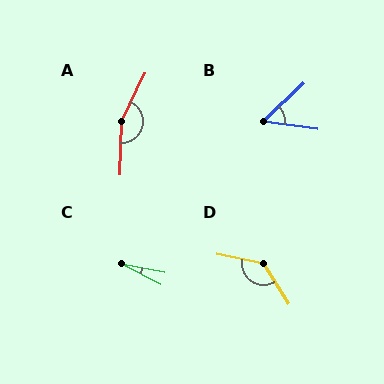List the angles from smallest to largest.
C (17°), B (51°), D (133°), A (156°).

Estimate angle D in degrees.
Approximately 133 degrees.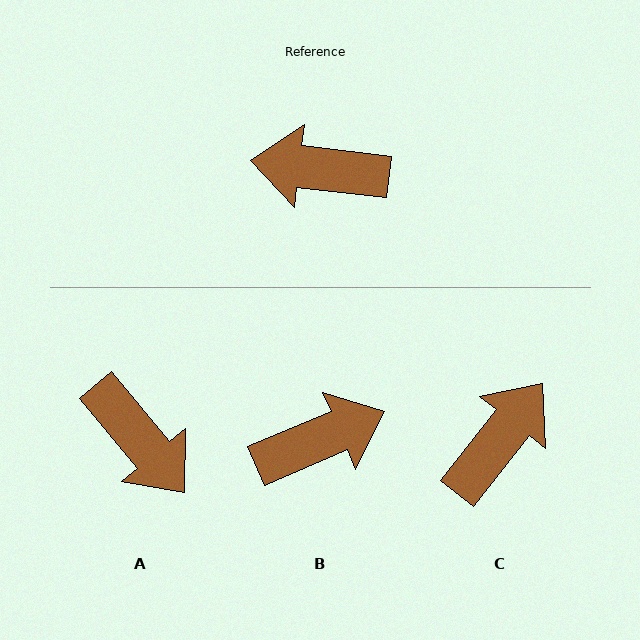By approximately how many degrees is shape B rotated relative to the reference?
Approximately 150 degrees clockwise.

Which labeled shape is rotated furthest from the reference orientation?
B, about 150 degrees away.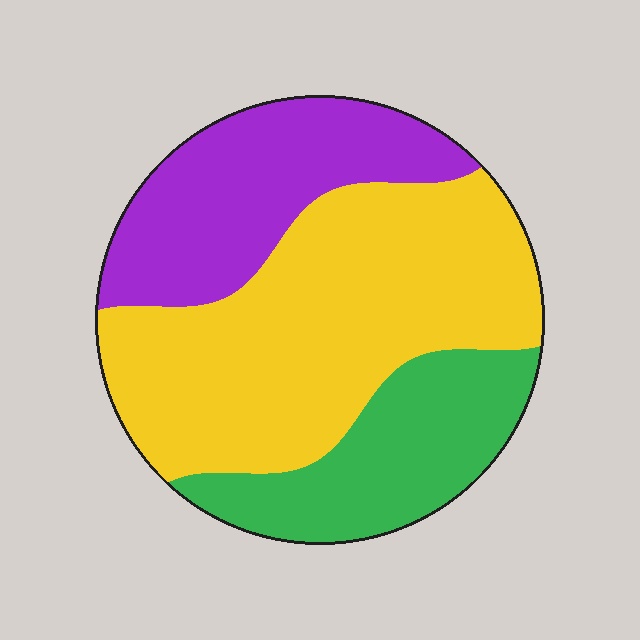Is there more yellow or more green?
Yellow.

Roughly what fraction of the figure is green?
Green covers 23% of the figure.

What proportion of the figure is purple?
Purple covers about 25% of the figure.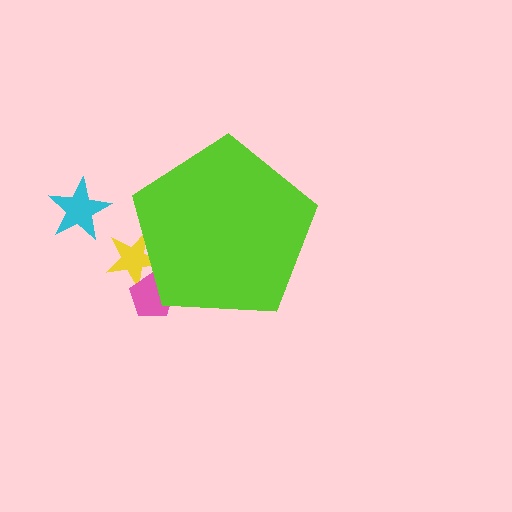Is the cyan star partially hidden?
No, the cyan star is fully visible.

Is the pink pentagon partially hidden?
Yes, the pink pentagon is partially hidden behind the lime pentagon.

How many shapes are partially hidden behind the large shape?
2 shapes are partially hidden.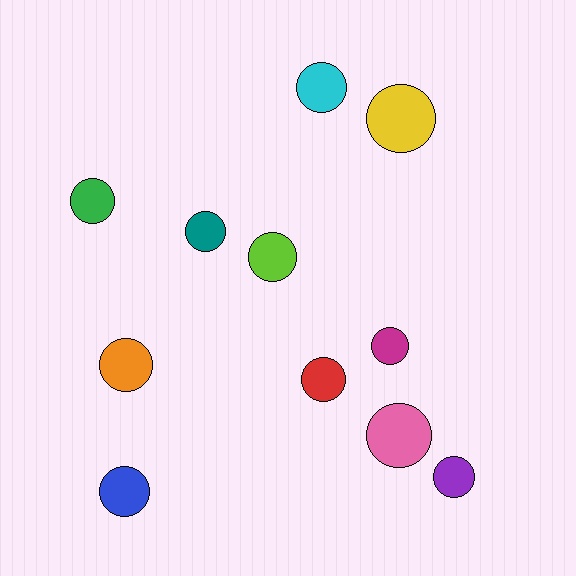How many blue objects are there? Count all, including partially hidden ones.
There is 1 blue object.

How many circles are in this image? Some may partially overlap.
There are 11 circles.